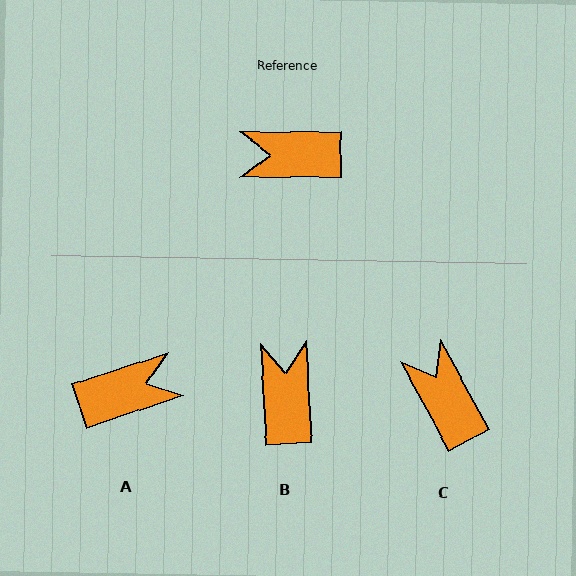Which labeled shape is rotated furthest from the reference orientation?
A, about 162 degrees away.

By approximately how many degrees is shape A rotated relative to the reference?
Approximately 162 degrees clockwise.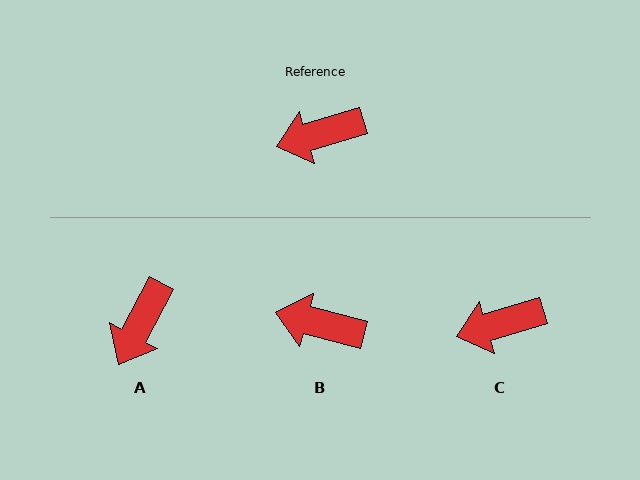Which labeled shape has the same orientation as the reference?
C.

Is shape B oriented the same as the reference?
No, it is off by about 31 degrees.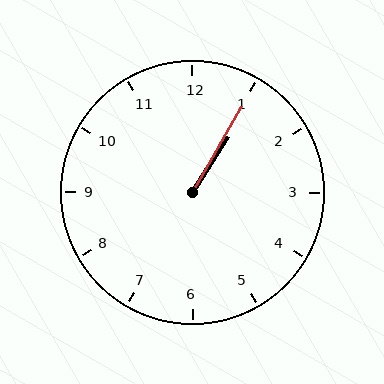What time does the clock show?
1:05.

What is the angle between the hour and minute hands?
Approximately 2 degrees.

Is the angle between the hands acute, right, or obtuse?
It is acute.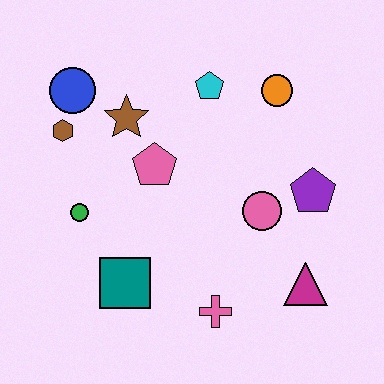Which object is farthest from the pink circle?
The blue circle is farthest from the pink circle.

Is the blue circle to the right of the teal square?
No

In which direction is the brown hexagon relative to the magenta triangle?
The brown hexagon is to the left of the magenta triangle.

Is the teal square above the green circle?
No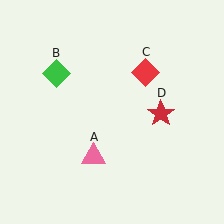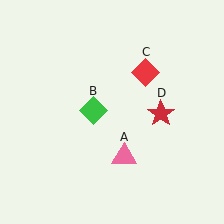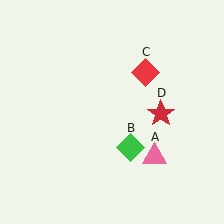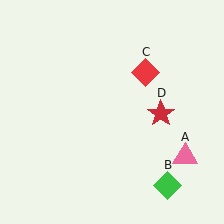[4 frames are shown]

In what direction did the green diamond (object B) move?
The green diamond (object B) moved down and to the right.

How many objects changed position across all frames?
2 objects changed position: pink triangle (object A), green diamond (object B).